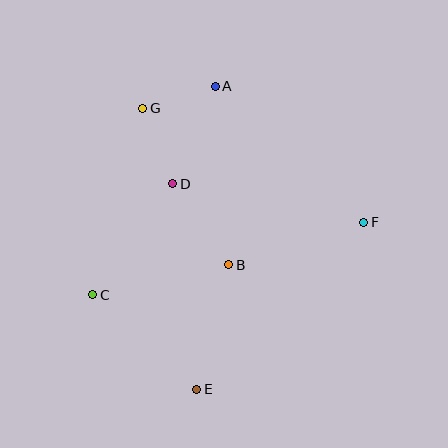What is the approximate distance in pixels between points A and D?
The distance between A and D is approximately 106 pixels.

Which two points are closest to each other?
Points A and G are closest to each other.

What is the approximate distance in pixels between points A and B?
The distance between A and B is approximately 179 pixels.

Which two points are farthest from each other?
Points A and E are farthest from each other.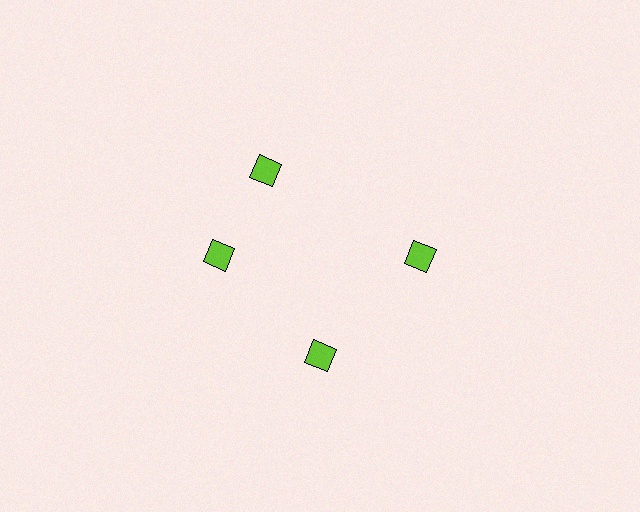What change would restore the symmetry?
The symmetry would be restored by rotating it back into even spacing with its neighbors so that all 4 diamonds sit at equal angles and equal distance from the center.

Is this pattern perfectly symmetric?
No. The 4 lime diamonds are arranged in a ring, but one element near the 12 o'clock position is rotated out of alignment along the ring, breaking the 4-fold rotational symmetry.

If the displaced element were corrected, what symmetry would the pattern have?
It would have 4-fold rotational symmetry — the pattern would map onto itself every 90 degrees.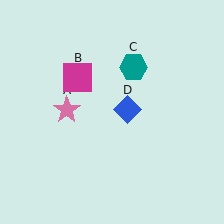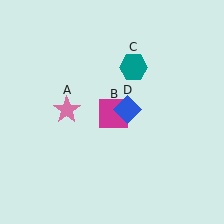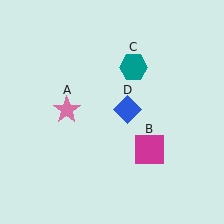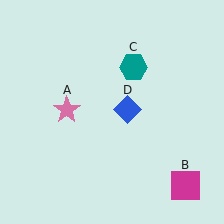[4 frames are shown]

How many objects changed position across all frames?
1 object changed position: magenta square (object B).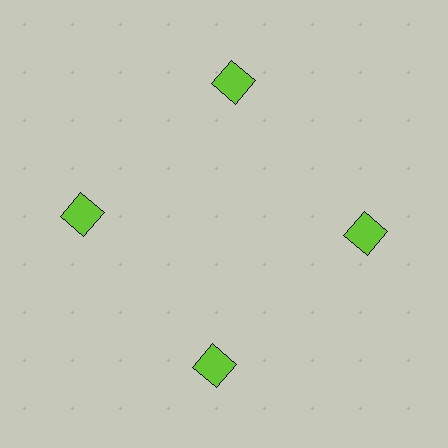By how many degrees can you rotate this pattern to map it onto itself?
The pattern maps onto itself every 90 degrees of rotation.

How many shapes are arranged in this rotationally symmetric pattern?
There are 4 shapes, arranged in 4 groups of 1.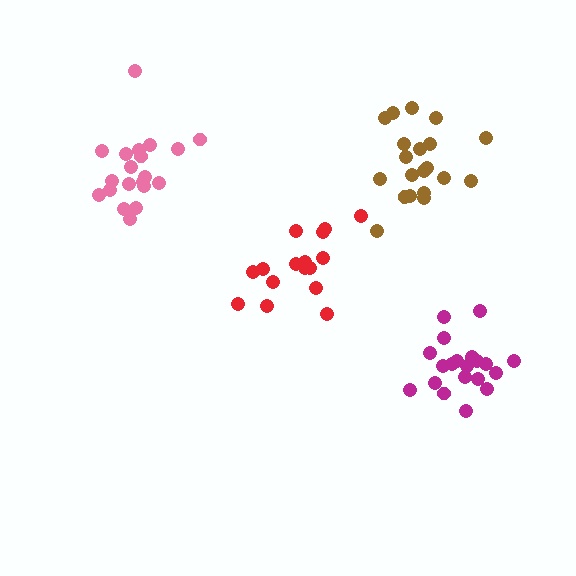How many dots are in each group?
Group 1: 20 dots, Group 2: 20 dots, Group 3: 20 dots, Group 4: 16 dots (76 total).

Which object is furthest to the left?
The pink cluster is leftmost.